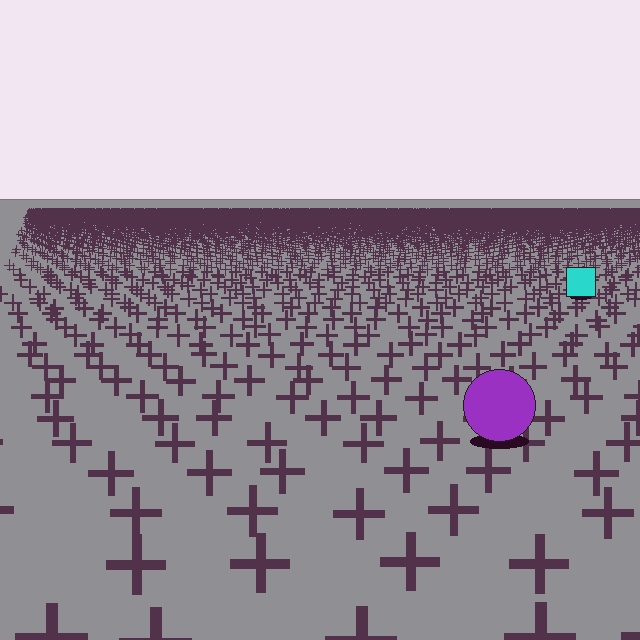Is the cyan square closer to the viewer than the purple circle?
No. The purple circle is closer — you can tell from the texture gradient: the ground texture is coarser near it.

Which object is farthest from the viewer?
The cyan square is farthest from the viewer. It appears smaller and the ground texture around it is denser.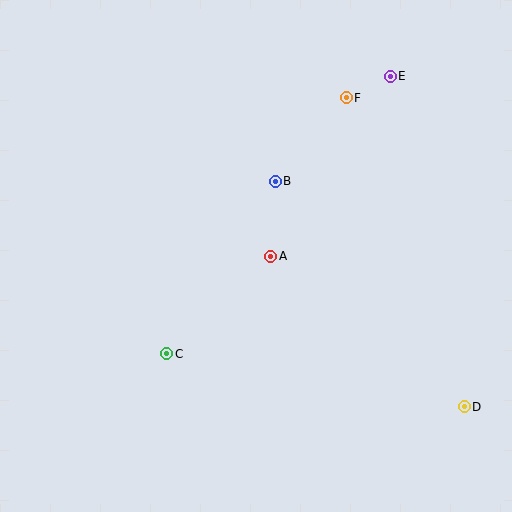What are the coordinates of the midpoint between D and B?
The midpoint between D and B is at (370, 294).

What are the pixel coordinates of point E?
Point E is at (390, 76).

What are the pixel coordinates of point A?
Point A is at (271, 257).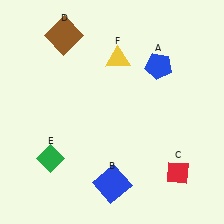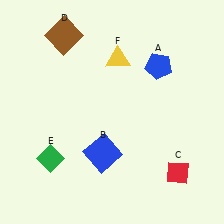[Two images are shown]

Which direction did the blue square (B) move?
The blue square (B) moved up.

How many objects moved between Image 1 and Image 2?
1 object moved between the two images.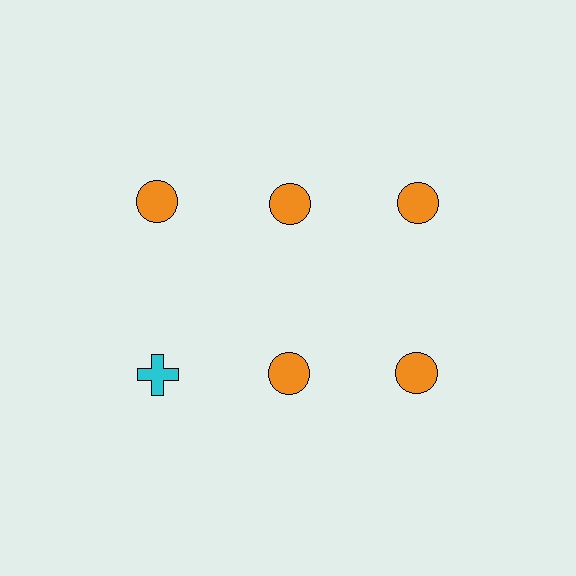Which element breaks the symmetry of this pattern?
The cyan cross in the second row, leftmost column breaks the symmetry. All other shapes are orange circles.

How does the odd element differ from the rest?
It differs in both color (cyan instead of orange) and shape (cross instead of circle).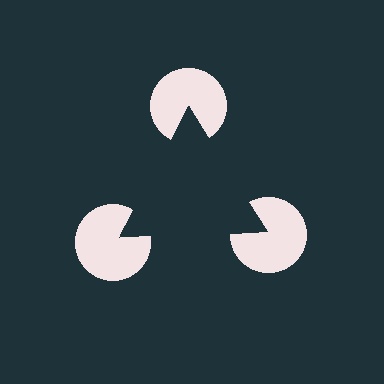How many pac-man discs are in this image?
There are 3 — one at each vertex of the illusory triangle.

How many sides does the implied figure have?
3 sides.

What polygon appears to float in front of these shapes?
An illusory triangle — its edges are inferred from the aligned wedge cuts in the pac-man discs, not physically drawn.